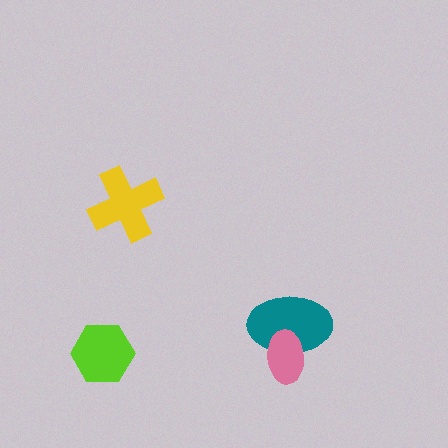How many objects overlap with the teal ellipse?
1 object overlaps with the teal ellipse.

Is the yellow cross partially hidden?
No, no other shape covers it.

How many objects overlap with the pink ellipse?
1 object overlaps with the pink ellipse.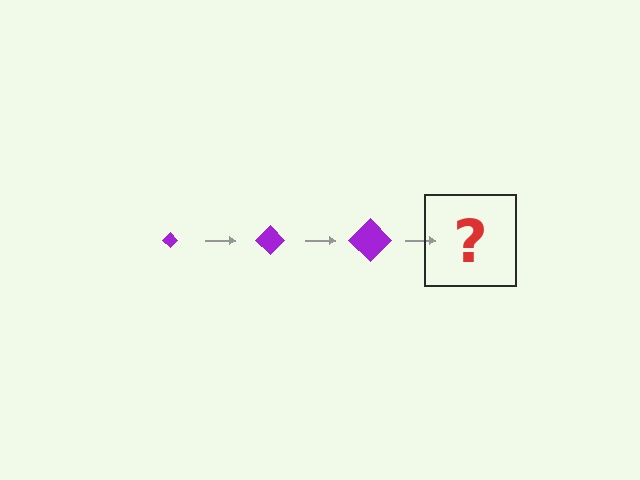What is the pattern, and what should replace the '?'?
The pattern is that the diamond gets progressively larger each step. The '?' should be a purple diamond, larger than the previous one.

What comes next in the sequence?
The next element should be a purple diamond, larger than the previous one.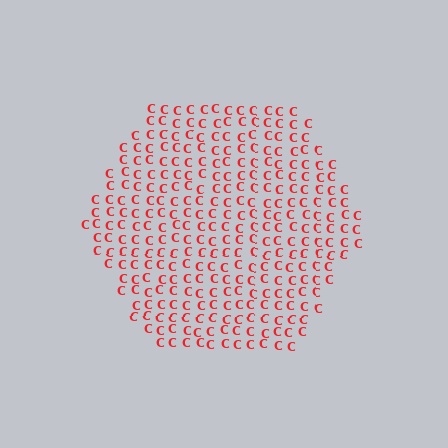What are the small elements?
The small elements are letter C's.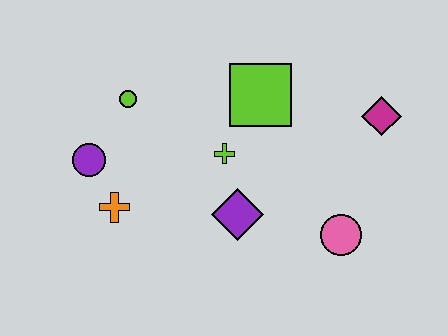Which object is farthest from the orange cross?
The magenta diamond is farthest from the orange cross.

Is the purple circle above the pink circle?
Yes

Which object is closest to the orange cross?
The purple circle is closest to the orange cross.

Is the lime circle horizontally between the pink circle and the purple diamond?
No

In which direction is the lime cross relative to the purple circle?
The lime cross is to the right of the purple circle.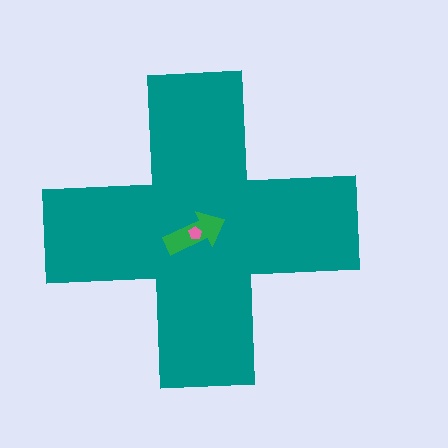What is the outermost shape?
The teal cross.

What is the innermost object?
The pink pentagon.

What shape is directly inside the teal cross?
The green arrow.